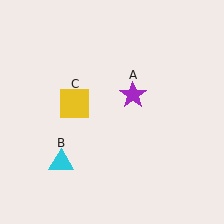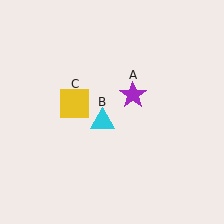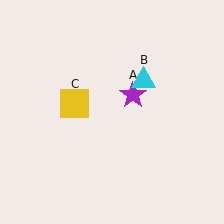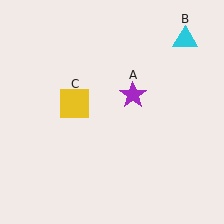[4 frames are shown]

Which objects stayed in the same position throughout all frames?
Purple star (object A) and yellow square (object C) remained stationary.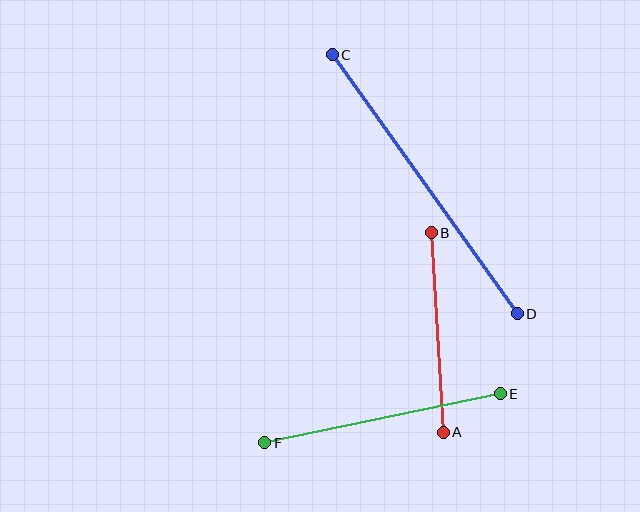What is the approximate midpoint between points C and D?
The midpoint is at approximately (425, 184) pixels.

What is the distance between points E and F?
The distance is approximately 241 pixels.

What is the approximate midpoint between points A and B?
The midpoint is at approximately (437, 333) pixels.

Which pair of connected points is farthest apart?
Points C and D are farthest apart.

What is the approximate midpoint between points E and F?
The midpoint is at approximately (383, 418) pixels.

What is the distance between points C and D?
The distance is approximately 318 pixels.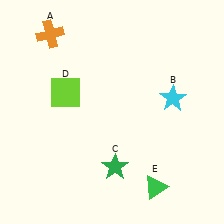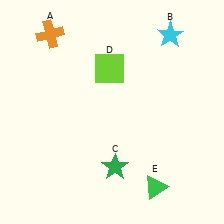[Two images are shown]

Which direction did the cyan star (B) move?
The cyan star (B) moved up.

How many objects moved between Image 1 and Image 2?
2 objects moved between the two images.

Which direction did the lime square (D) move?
The lime square (D) moved right.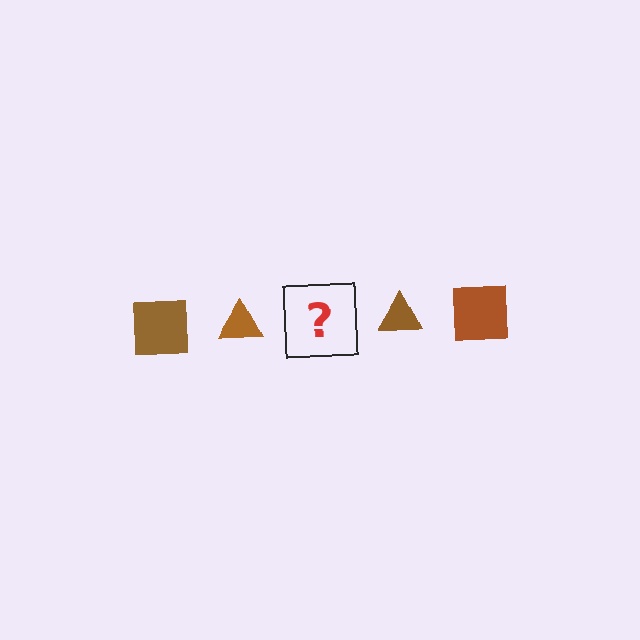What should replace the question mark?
The question mark should be replaced with a brown square.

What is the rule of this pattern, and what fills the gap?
The rule is that the pattern cycles through square, triangle shapes in brown. The gap should be filled with a brown square.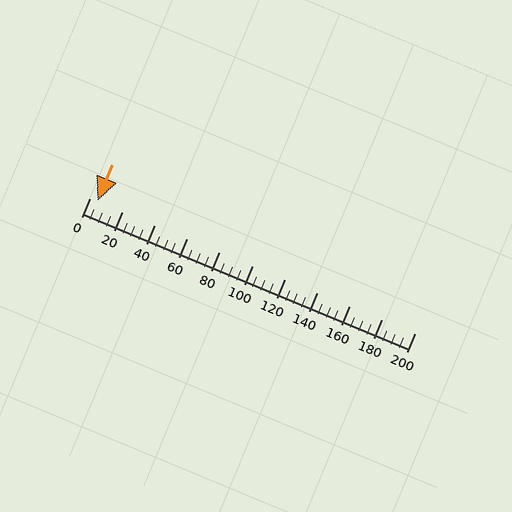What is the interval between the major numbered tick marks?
The major tick marks are spaced 20 units apart.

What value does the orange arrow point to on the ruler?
The orange arrow points to approximately 5.